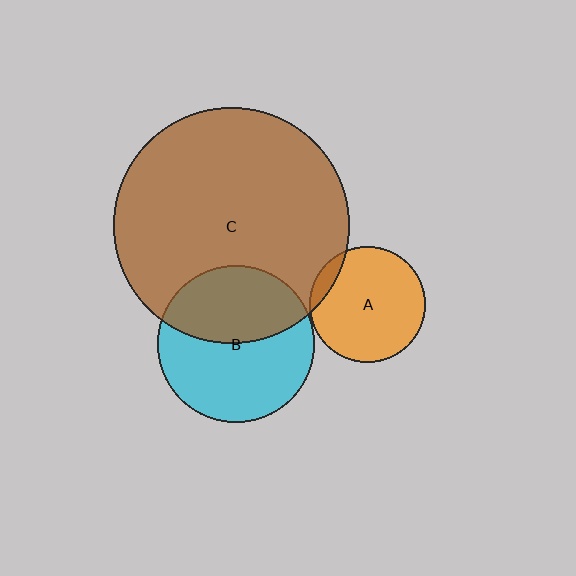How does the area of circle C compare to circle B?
Approximately 2.2 times.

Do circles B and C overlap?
Yes.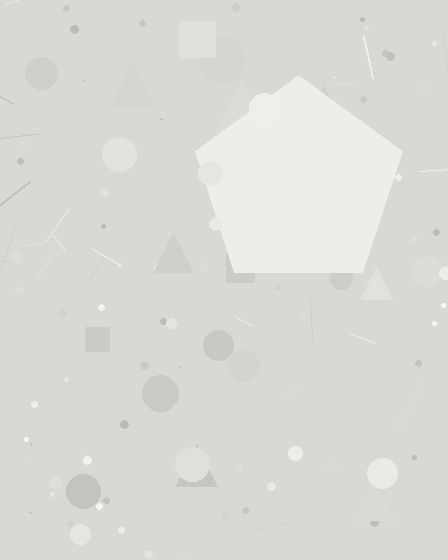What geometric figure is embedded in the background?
A pentagon is embedded in the background.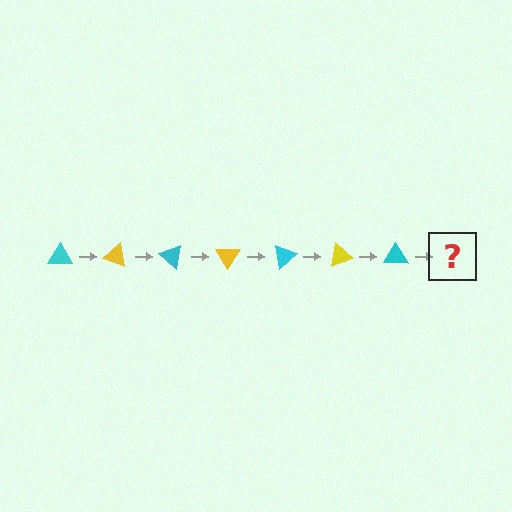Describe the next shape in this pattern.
It should be a yellow triangle, rotated 140 degrees from the start.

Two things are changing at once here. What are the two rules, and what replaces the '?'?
The two rules are that it rotates 20 degrees each step and the color cycles through cyan and yellow. The '?' should be a yellow triangle, rotated 140 degrees from the start.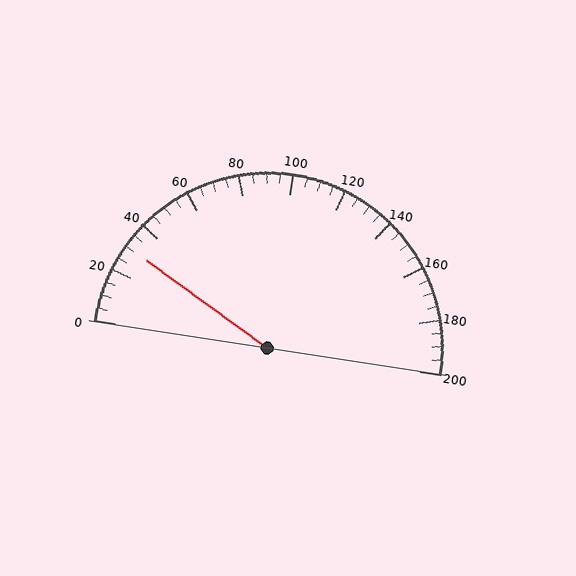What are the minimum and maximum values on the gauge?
The gauge ranges from 0 to 200.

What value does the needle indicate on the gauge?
The needle indicates approximately 30.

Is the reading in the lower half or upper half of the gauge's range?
The reading is in the lower half of the range (0 to 200).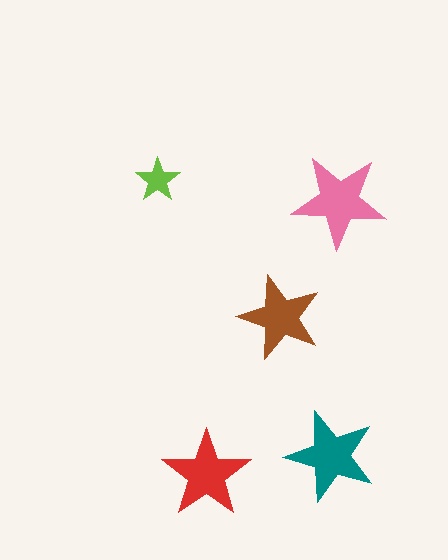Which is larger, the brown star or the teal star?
The teal one.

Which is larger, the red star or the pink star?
The pink one.